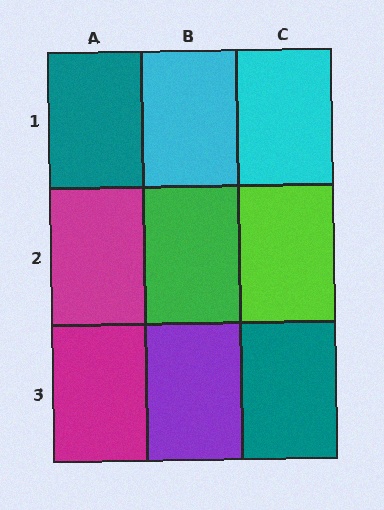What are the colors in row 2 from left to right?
Magenta, green, lime.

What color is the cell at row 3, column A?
Magenta.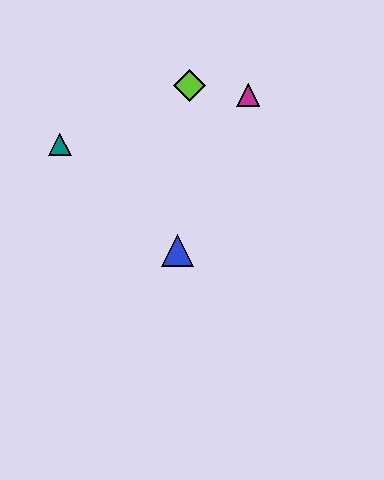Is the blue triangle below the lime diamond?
Yes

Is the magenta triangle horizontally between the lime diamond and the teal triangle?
No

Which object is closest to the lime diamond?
The magenta triangle is closest to the lime diamond.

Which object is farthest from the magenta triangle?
The teal triangle is farthest from the magenta triangle.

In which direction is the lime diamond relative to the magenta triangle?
The lime diamond is to the left of the magenta triangle.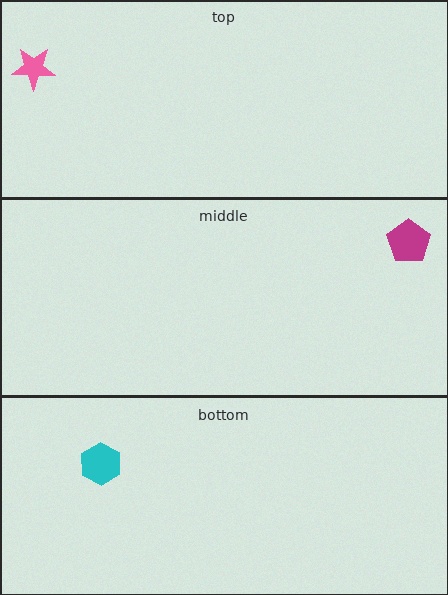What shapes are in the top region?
The pink star.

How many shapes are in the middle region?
1.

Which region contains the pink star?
The top region.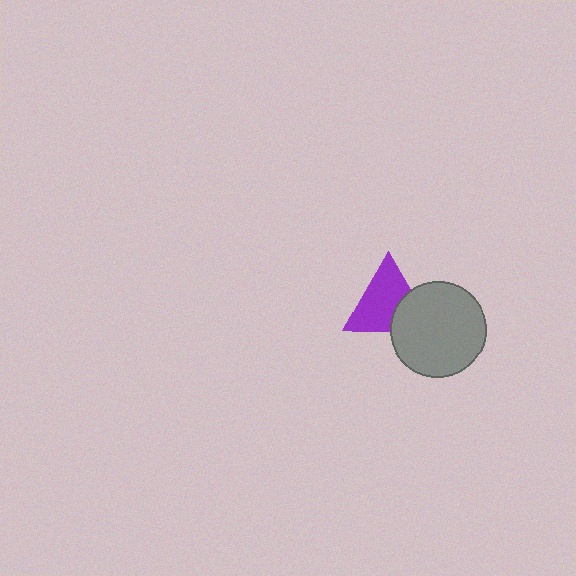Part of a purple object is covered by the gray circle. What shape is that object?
It is a triangle.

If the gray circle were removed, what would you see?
You would see the complete purple triangle.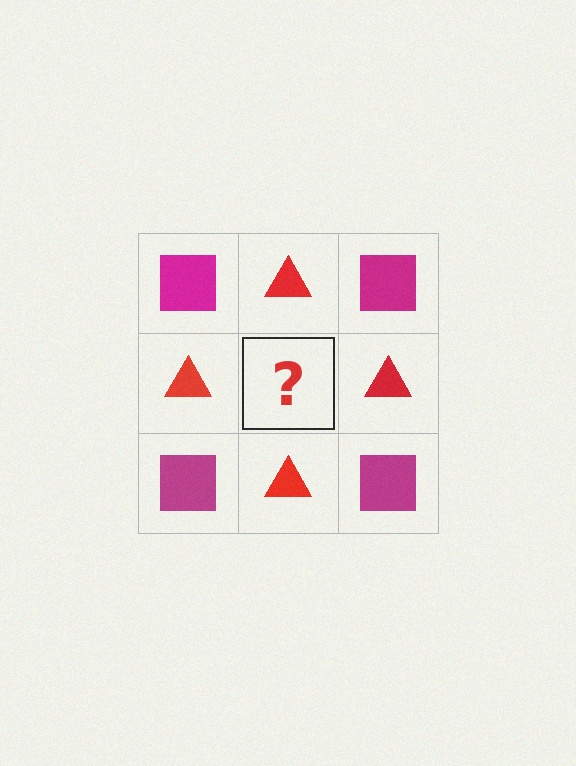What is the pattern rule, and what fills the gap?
The rule is that it alternates magenta square and red triangle in a checkerboard pattern. The gap should be filled with a magenta square.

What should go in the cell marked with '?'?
The missing cell should contain a magenta square.